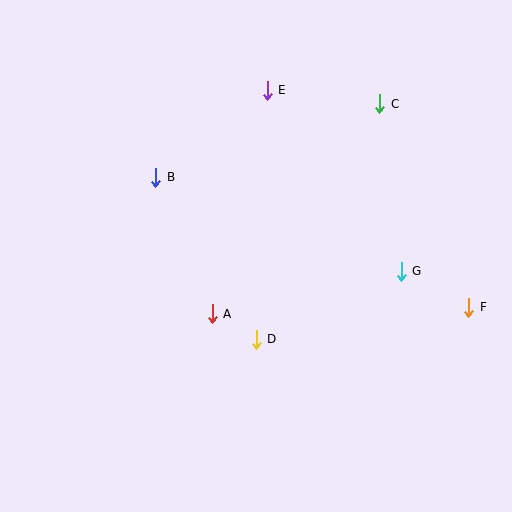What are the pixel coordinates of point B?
Point B is at (156, 177).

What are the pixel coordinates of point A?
Point A is at (212, 314).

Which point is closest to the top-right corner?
Point C is closest to the top-right corner.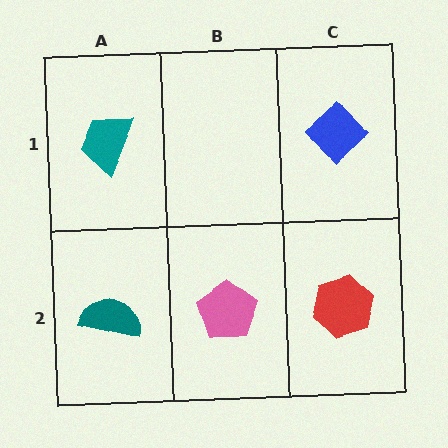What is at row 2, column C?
A red hexagon.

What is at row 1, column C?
A blue diamond.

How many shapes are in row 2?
3 shapes.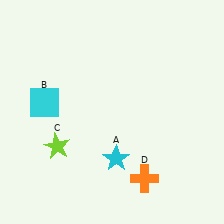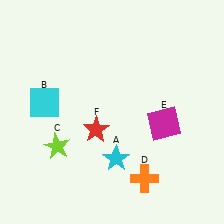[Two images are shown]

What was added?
A magenta square (E), a red star (F) were added in Image 2.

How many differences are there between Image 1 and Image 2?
There are 2 differences between the two images.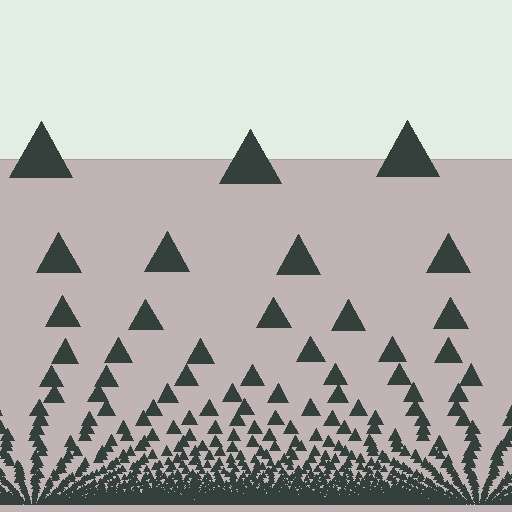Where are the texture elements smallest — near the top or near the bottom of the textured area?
Near the bottom.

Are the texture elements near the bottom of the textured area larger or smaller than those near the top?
Smaller. The gradient is inverted — elements near the bottom are smaller and denser.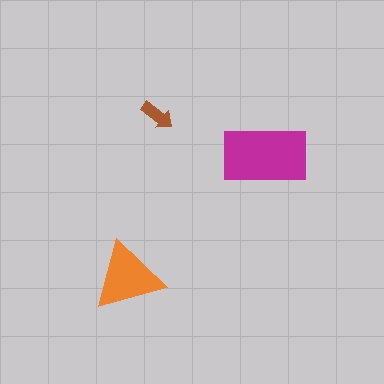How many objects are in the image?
There are 3 objects in the image.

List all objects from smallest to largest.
The brown arrow, the orange triangle, the magenta rectangle.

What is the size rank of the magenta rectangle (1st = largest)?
1st.